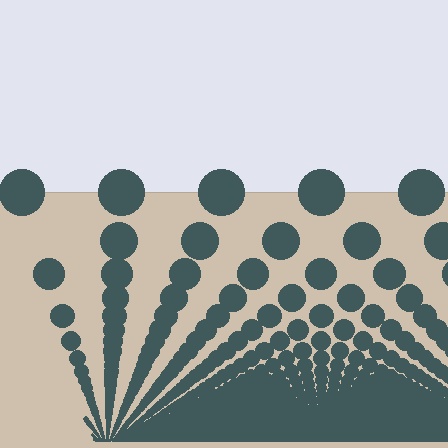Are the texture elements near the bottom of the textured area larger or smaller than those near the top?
Smaller. The gradient is inverted — elements near the bottom are smaller and denser.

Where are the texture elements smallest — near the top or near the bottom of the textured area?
Near the bottom.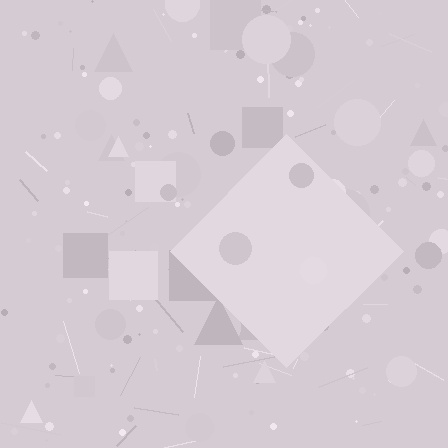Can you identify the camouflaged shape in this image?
The camouflaged shape is a diamond.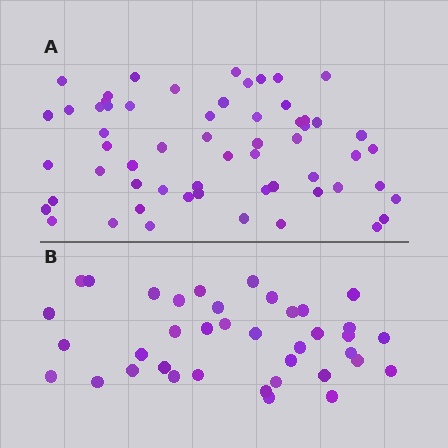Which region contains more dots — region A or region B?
Region A (the top region) has more dots.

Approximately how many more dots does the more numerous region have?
Region A has approximately 20 more dots than region B.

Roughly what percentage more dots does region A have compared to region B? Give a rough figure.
About 55% more.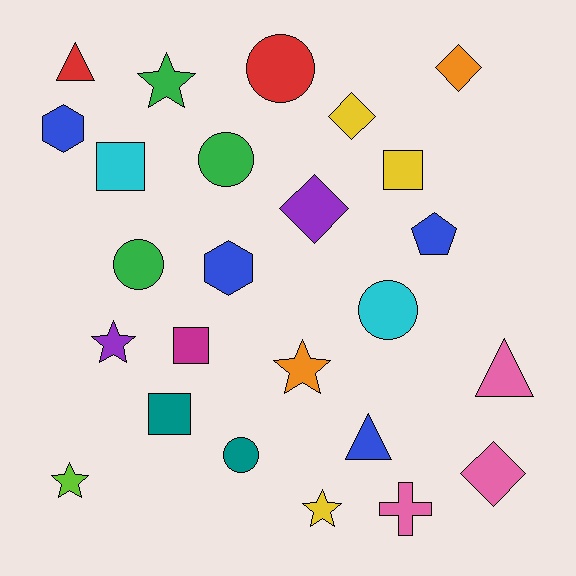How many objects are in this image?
There are 25 objects.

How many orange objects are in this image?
There are 2 orange objects.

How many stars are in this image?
There are 5 stars.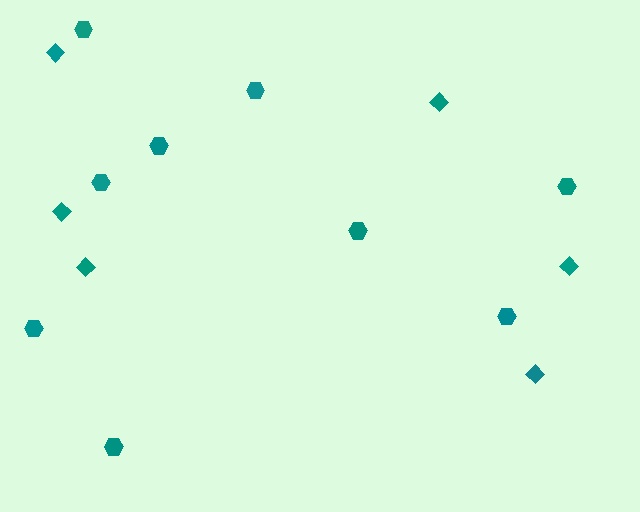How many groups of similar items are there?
There are 2 groups: one group of diamonds (6) and one group of hexagons (9).